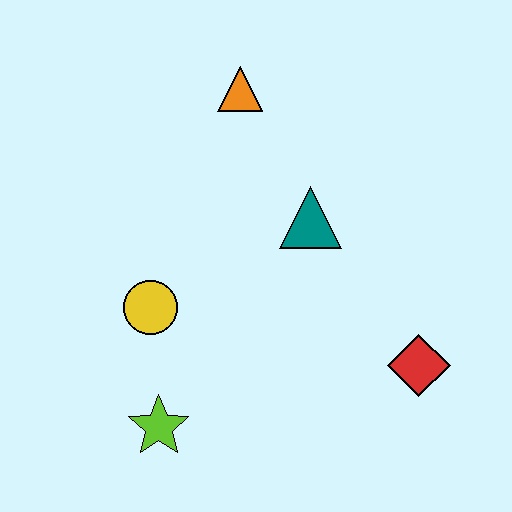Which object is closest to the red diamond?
The teal triangle is closest to the red diamond.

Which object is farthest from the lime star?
The orange triangle is farthest from the lime star.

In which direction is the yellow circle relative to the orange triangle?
The yellow circle is below the orange triangle.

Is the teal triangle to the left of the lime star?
No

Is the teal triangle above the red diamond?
Yes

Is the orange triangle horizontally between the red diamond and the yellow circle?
Yes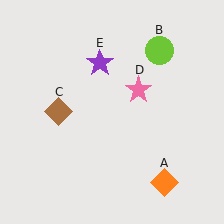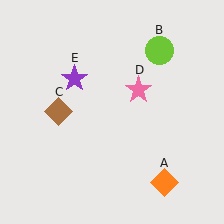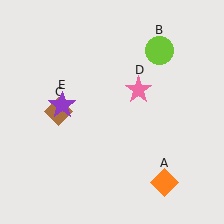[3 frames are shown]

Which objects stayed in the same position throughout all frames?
Orange diamond (object A) and lime circle (object B) and brown diamond (object C) and pink star (object D) remained stationary.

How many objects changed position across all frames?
1 object changed position: purple star (object E).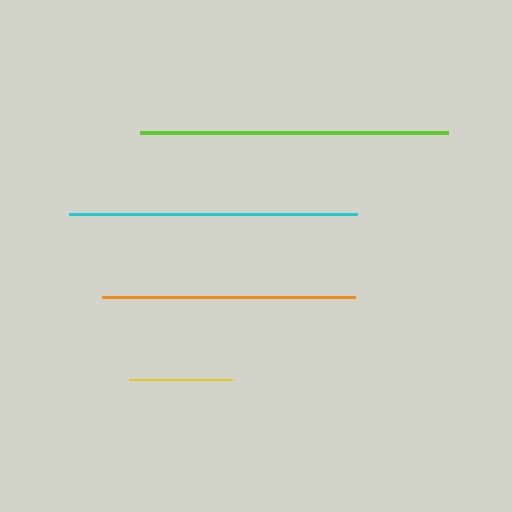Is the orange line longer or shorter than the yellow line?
The orange line is longer than the yellow line.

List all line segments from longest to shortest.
From longest to shortest: lime, cyan, orange, yellow.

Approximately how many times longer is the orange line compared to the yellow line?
The orange line is approximately 2.5 times the length of the yellow line.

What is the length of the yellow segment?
The yellow segment is approximately 102 pixels long.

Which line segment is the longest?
The lime line is the longest at approximately 308 pixels.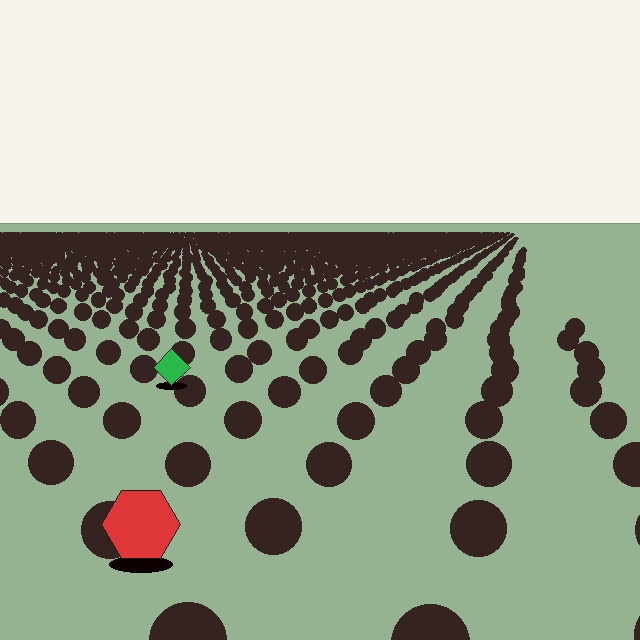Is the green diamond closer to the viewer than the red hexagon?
No. The red hexagon is closer — you can tell from the texture gradient: the ground texture is coarser near it.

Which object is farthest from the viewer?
The green diamond is farthest from the viewer. It appears smaller and the ground texture around it is denser.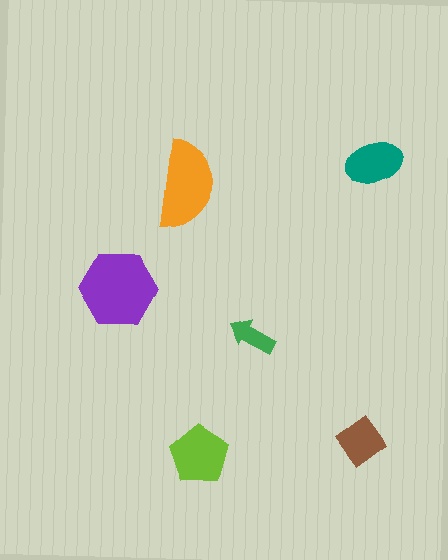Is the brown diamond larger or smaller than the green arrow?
Larger.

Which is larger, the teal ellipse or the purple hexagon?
The purple hexagon.